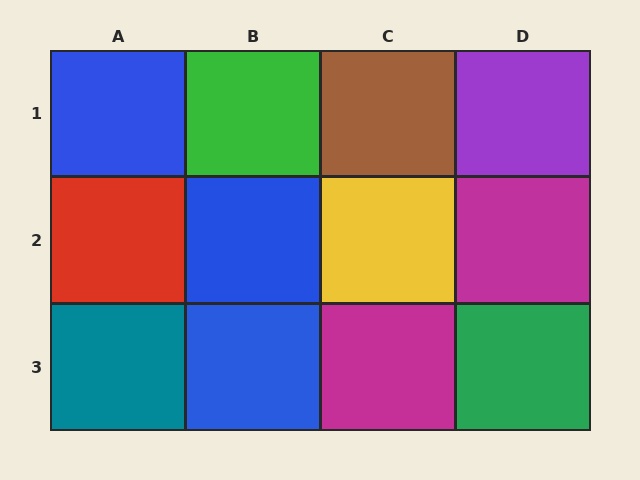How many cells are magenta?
2 cells are magenta.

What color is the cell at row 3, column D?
Green.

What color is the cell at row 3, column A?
Teal.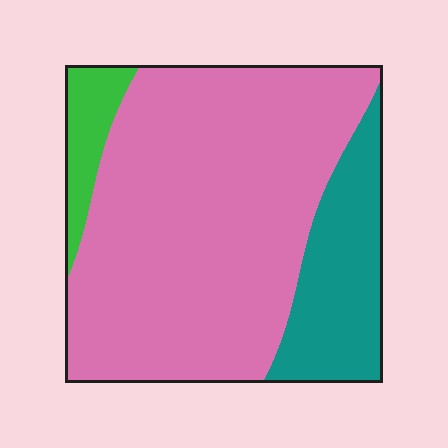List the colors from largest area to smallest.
From largest to smallest: pink, teal, green.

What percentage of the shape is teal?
Teal covers 20% of the shape.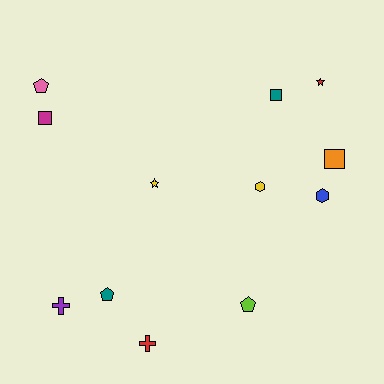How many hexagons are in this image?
There are 2 hexagons.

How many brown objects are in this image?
There are no brown objects.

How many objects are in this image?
There are 12 objects.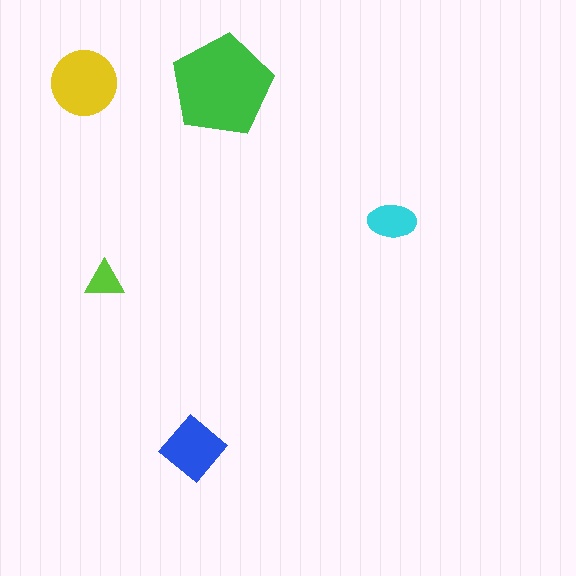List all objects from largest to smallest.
The green pentagon, the yellow circle, the blue diamond, the cyan ellipse, the lime triangle.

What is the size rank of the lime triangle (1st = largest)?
5th.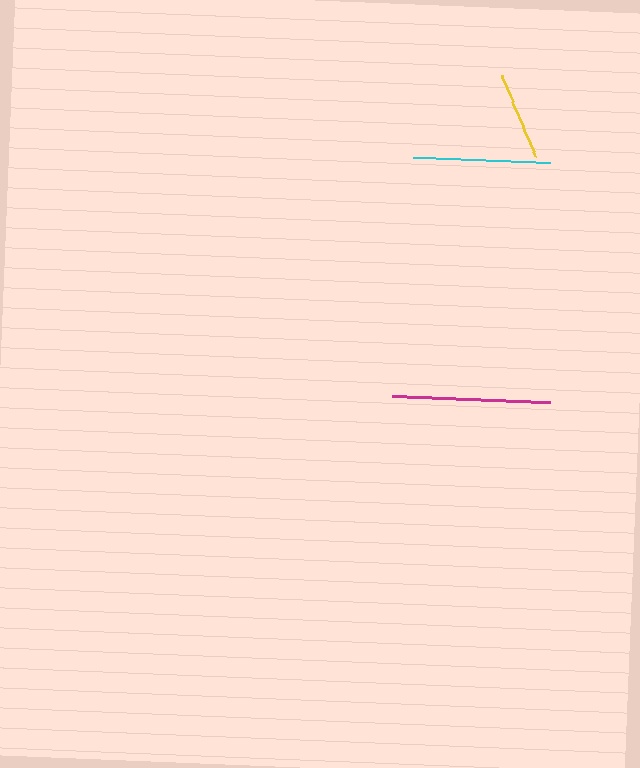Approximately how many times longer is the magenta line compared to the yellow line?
The magenta line is approximately 1.8 times the length of the yellow line.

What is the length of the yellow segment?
The yellow segment is approximately 88 pixels long.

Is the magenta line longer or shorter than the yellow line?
The magenta line is longer than the yellow line.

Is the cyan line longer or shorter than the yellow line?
The cyan line is longer than the yellow line.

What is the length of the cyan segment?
The cyan segment is approximately 137 pixels long.